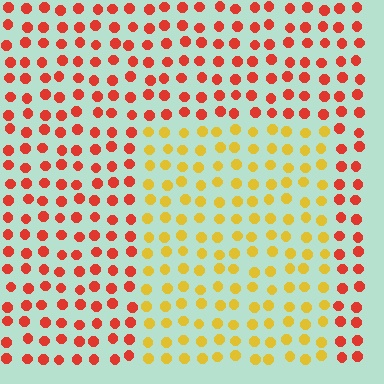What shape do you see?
I see a rectangle.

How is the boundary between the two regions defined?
The boundary is defined purely by a slight shift in hue (about 46 degrees). Spacing, size, and orientation are identical on both sides.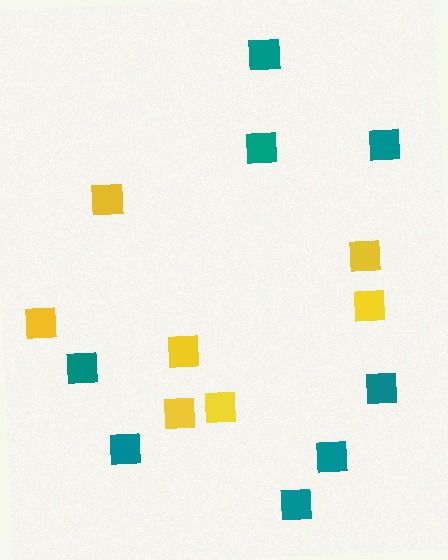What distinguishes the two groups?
There are 2 groups: one group of yellow squares (7) and one group of teal squares (8).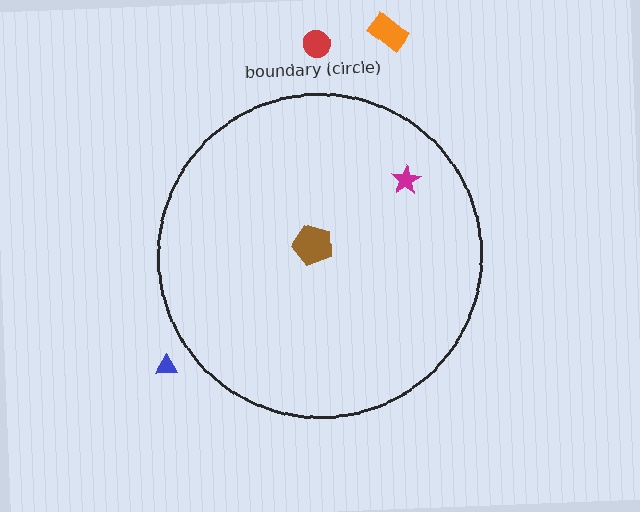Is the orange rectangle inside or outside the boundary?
Outside.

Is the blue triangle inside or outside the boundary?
Outside.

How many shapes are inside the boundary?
2 inside, 3 outside.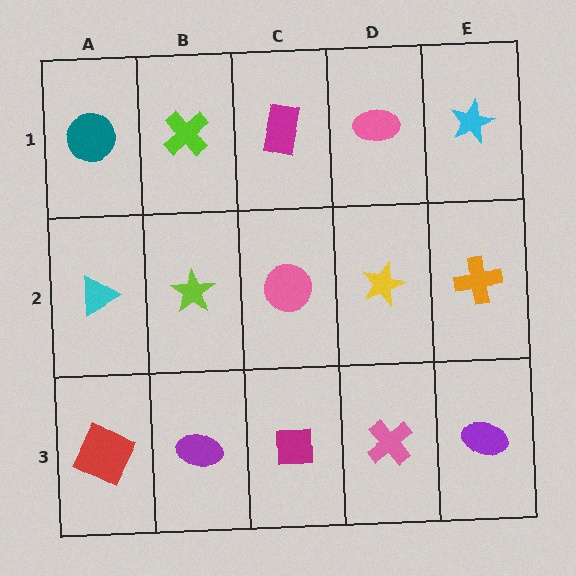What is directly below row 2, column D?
A pink cross.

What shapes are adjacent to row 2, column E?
A cyan star (row 1, column E), a purple ellipse (row 3, column E), a yellow star (row 2, column D).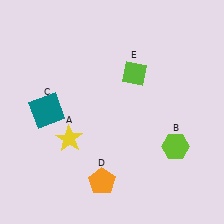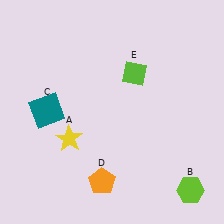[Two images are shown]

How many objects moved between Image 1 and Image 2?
1 object moved between the two images.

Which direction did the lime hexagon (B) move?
The lime hexagon (B) moved down.